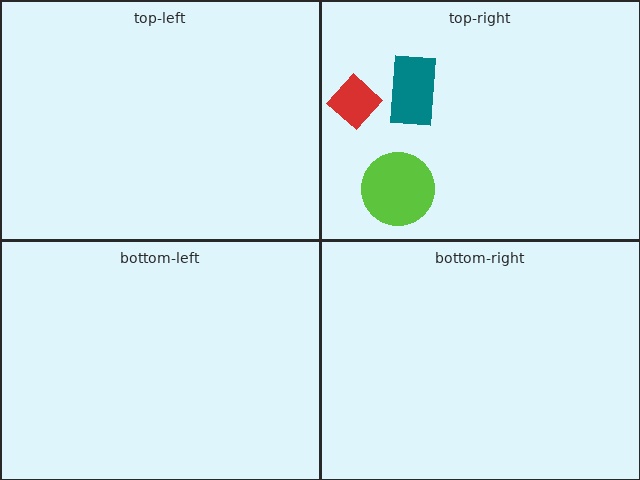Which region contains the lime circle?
The top-right region.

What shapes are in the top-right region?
The teal rectangle, the red diamond, the lime circle.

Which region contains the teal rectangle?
The top-right region.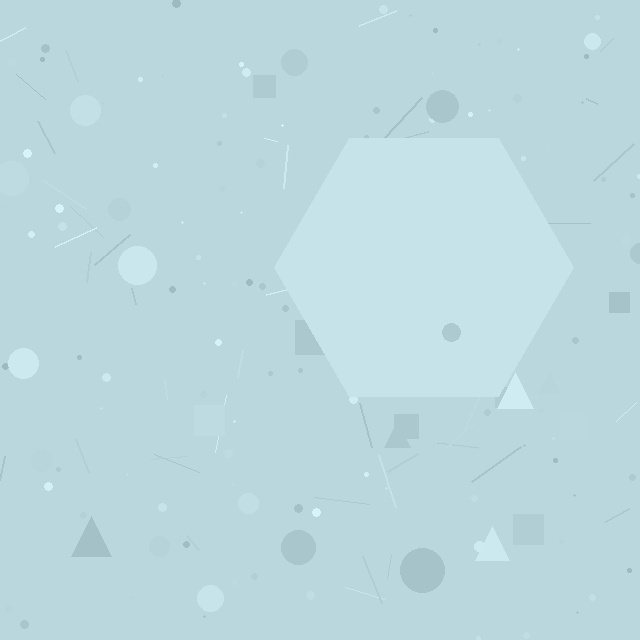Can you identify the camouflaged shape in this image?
The camouflaged shape is a hexagon.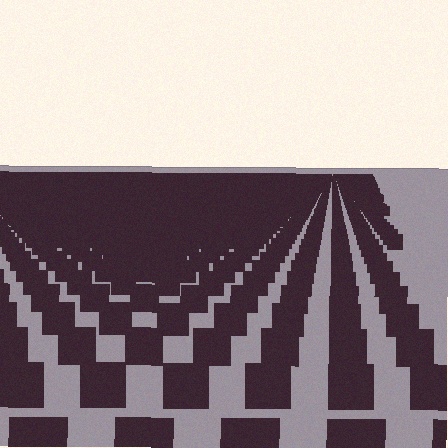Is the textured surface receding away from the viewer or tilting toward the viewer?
The surface is receding away from the viewer. Texture elements get smaller and denser toward the top.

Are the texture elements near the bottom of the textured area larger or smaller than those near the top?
Larger. Near the bottom, elements are closer to the viewer and appear at a bigger on-screen size.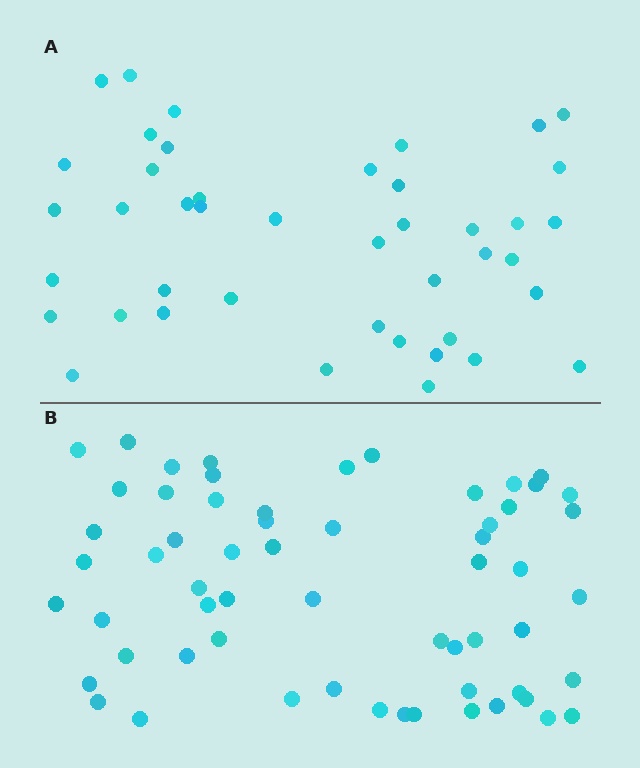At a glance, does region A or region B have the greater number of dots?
Region B (the bottom region) has more dots.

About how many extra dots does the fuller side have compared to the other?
Region B has approximately 15 more dots than region A.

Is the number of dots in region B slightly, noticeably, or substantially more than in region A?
Region B has noticeably more, but not dramatically so. The ratio is roughly 1.4 to 1.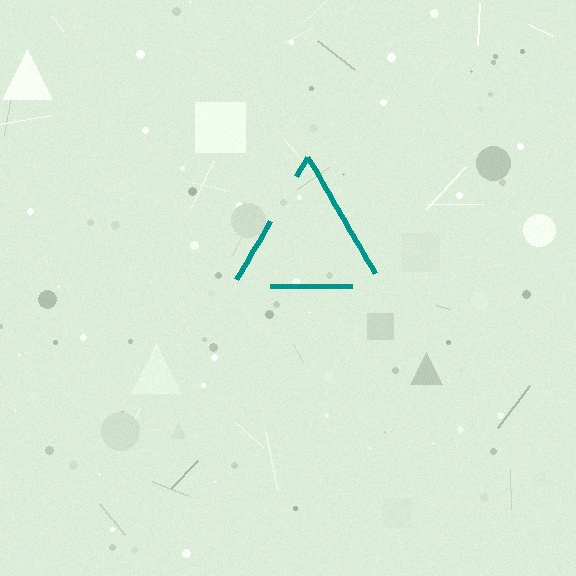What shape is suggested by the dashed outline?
The dashed outline suggests a triangle.